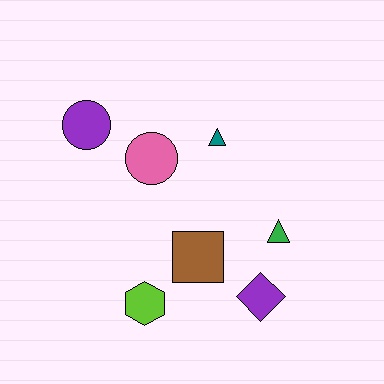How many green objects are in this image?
There is 1 green object.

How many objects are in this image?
There are 7 objects.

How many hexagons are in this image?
There is 1 hexagon.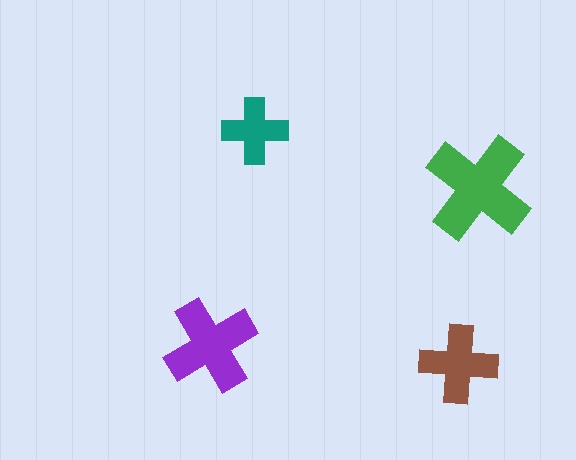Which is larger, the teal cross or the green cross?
The green one.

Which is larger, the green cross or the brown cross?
The green one.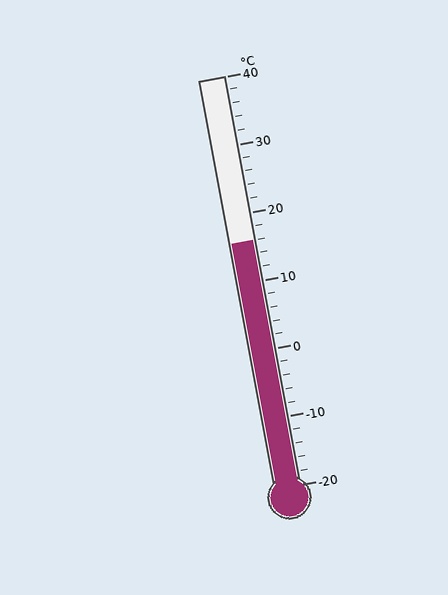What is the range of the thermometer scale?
The thermometer scale ranges from -20°C to 40°C.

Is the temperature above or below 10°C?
The temperature is above 10°C.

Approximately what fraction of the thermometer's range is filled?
The thermometer is filled to approximately 60% of its range.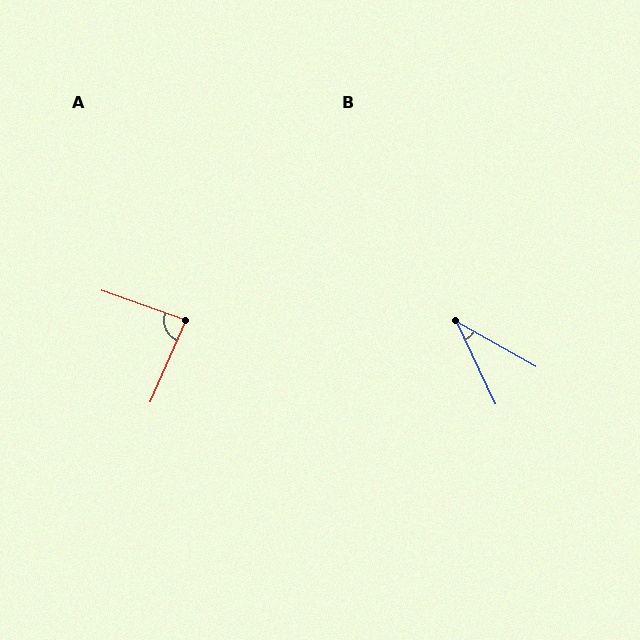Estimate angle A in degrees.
Approximately 86 degrees.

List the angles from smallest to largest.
B (35°), A (86°).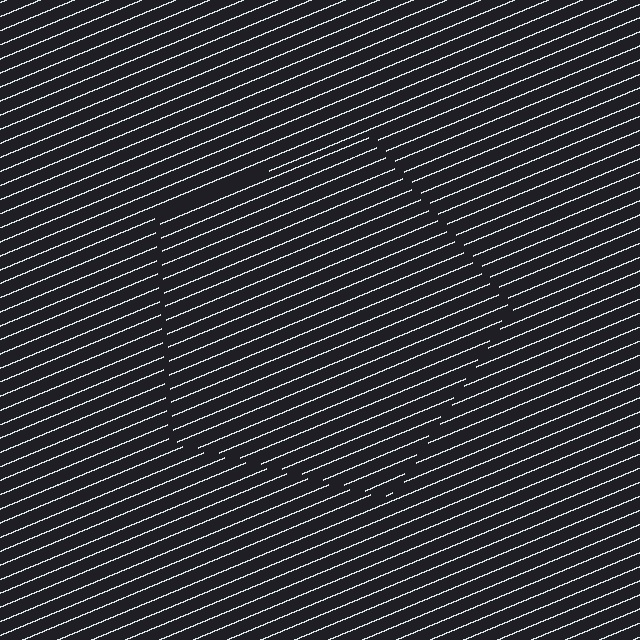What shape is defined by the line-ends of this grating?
An illusory pentagon. The interior of the shape contains the same grating, shifted by half a period — the contour is defined by the phase discontinuity where line-ends from the inner and outer gratings abut.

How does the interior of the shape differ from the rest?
The interior of the shape contains the same grating, shifted by half a period — the contour is defined by the phase discontinuity where line-ends from the inner and outer gratings abut.